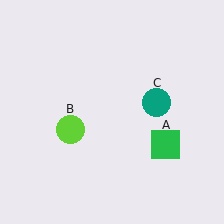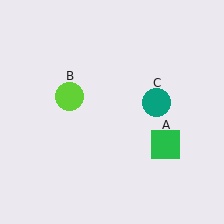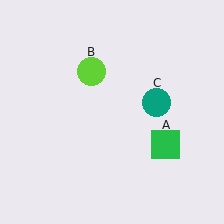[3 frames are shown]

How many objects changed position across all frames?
1 object changed position: lime circle (object B).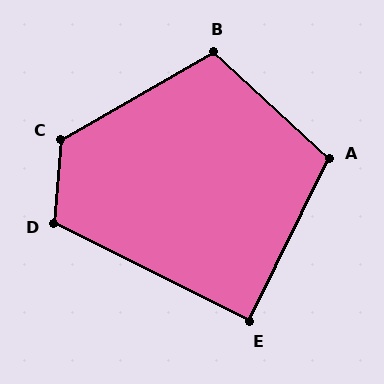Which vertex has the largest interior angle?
C, at approximately 124 degrees.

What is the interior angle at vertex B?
Approximately 108 degrees (obtuse).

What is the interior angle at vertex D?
Approximately 112 degrees (obtuse).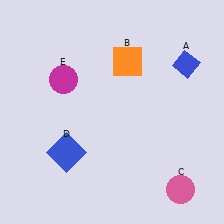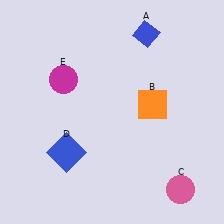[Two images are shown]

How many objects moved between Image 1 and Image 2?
2 objects moved between the two images.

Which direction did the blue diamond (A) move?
The blue diamond (A) moved left.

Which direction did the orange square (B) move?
The orange square (B) moved down.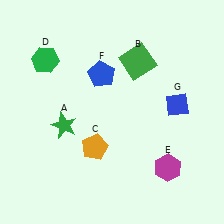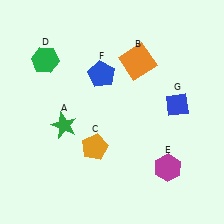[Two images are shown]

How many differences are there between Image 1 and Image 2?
There is 1 difference between the two images.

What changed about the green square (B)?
In Image 1, B is green. In Image 2, it changed to orange.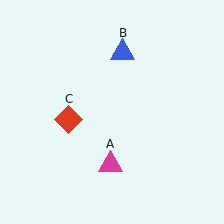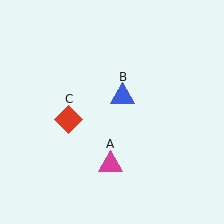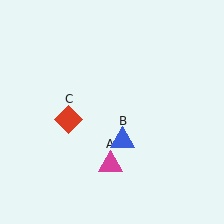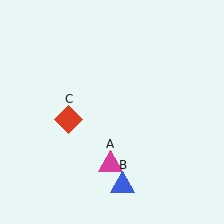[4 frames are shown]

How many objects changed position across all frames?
1 object changed position: blue triangle (object B).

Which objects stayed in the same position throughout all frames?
Magenta triangle (object A) and red diamond (object C) remained stationary.